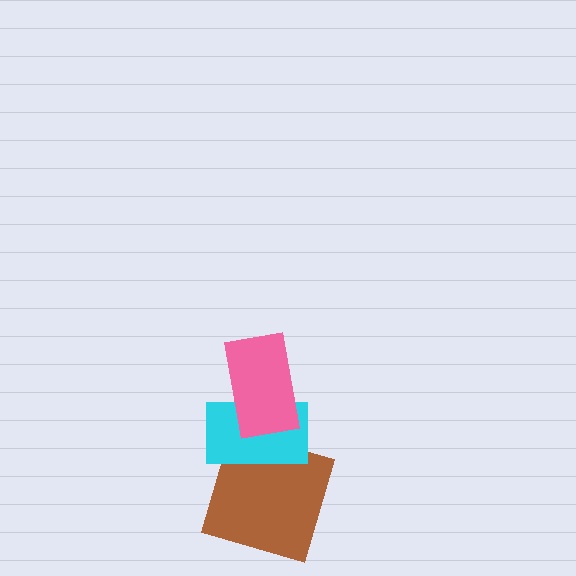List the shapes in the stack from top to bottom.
From top to bottom: the pink rectangle, the cyan rectangle, the brown square.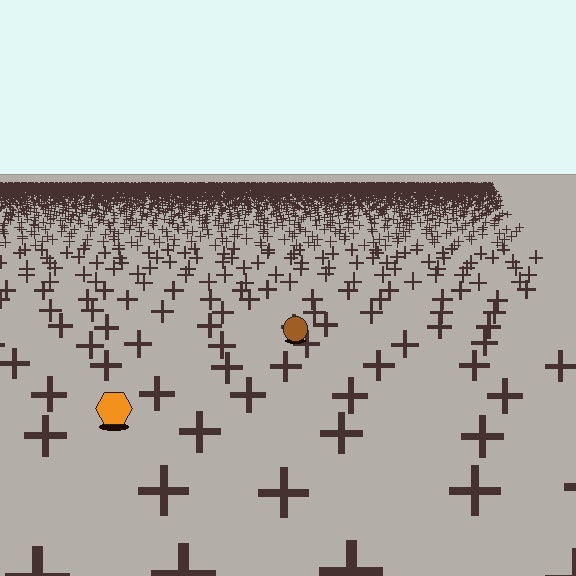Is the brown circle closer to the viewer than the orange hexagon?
No. The orange hexagon is closer — you can tell from the texture gradient: the ground texture is coarser near it.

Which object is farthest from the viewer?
The brown circle is farthest from the viewer. It appears smaller and the ground texture around it is denser.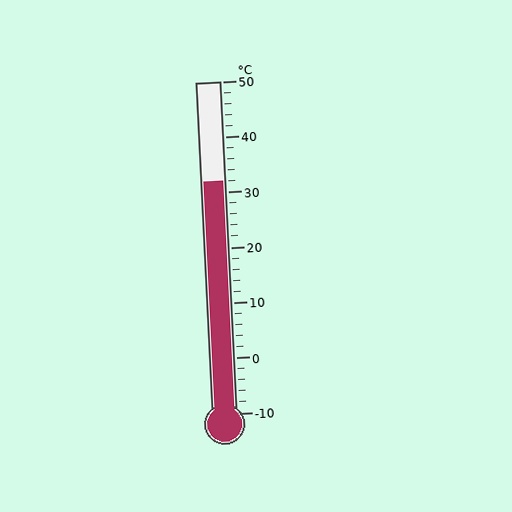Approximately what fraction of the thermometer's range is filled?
The thermometer is filled to approximately 70% of its range.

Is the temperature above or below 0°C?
The temperature is above 0°C.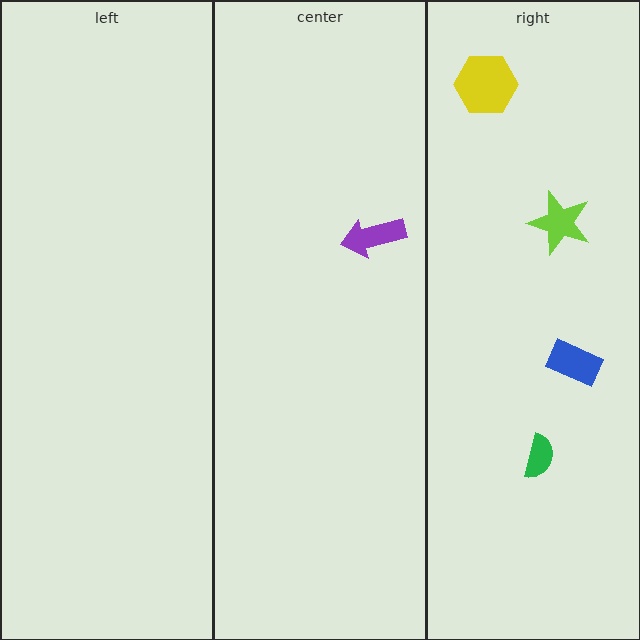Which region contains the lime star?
The right region.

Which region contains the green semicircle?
The right region.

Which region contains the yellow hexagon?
The right region.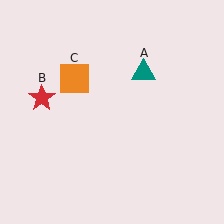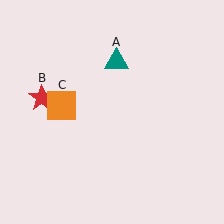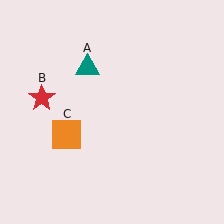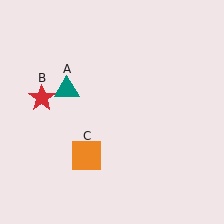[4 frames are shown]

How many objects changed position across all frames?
2 objects changed position: teal triangle (object A), orange square (object C).